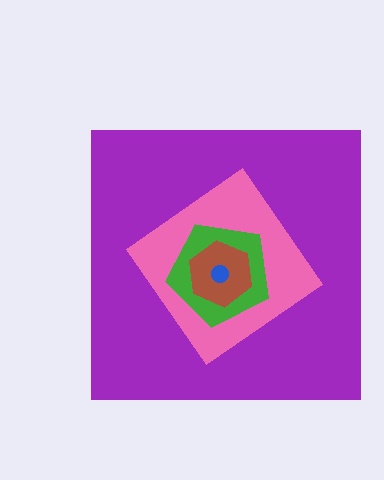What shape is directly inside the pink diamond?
The green pentagon.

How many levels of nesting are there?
5.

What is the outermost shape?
The purple square.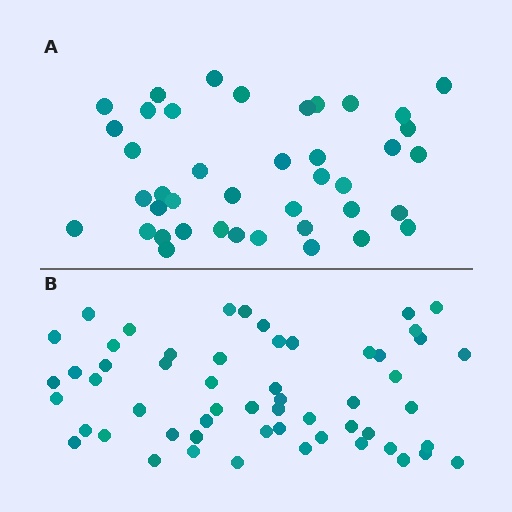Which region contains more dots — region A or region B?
Region B (the bottom region) has more dots.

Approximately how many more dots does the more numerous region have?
Region B has approximately 15 more dots than region A.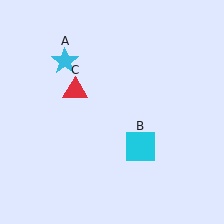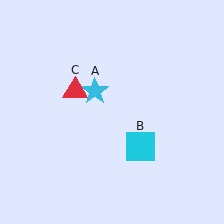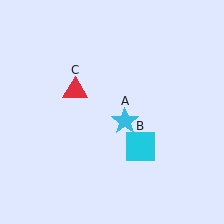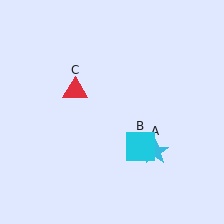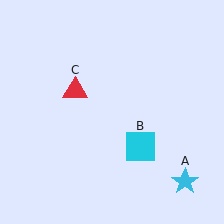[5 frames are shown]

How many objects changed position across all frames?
1 object changed position: cyan star (object A).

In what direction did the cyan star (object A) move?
The cyan star (object A) moved down and to the right.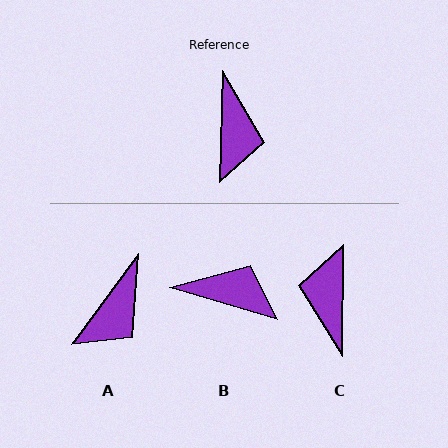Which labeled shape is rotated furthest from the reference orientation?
C, about 179 degrees away.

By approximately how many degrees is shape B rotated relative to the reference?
Approximately 75 degrees counter-clockwise.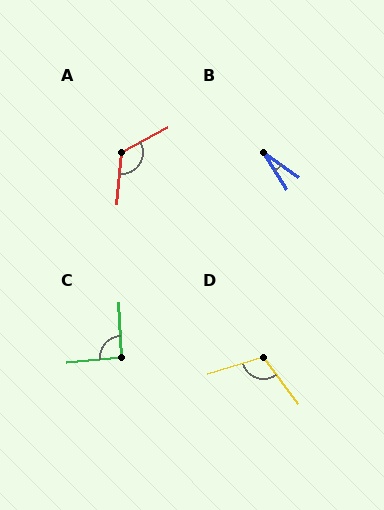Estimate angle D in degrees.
Approximately 110 degrees.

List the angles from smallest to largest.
B (21°), C (93°), D (110°), A (124°).